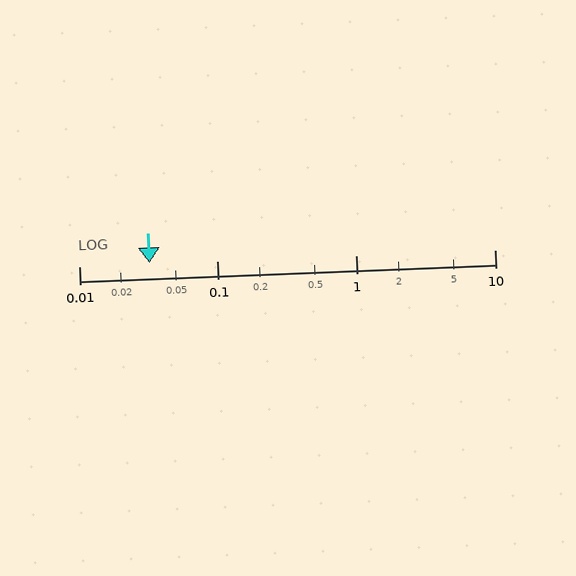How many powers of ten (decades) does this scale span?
The scale spans 3 decades, from 0.01 to 10.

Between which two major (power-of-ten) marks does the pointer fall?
The pointer is between 0.01 and 0.1.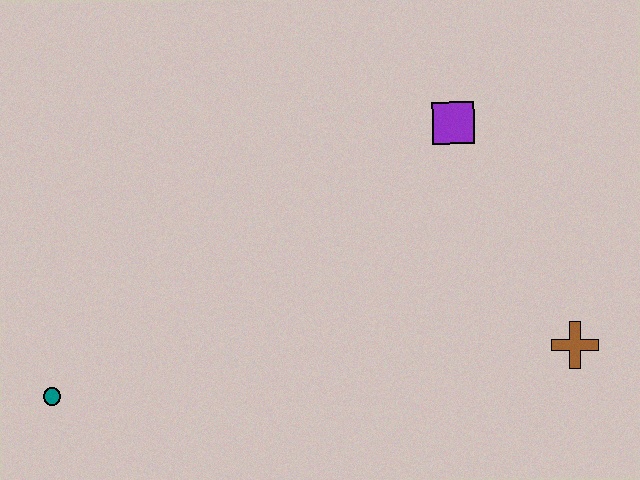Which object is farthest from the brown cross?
The teal circle is farthest from the brown cross.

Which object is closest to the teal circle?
The purple square is closest to the teal circle.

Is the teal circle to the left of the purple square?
Yes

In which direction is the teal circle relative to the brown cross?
The teal circle is to the left of the brown cross.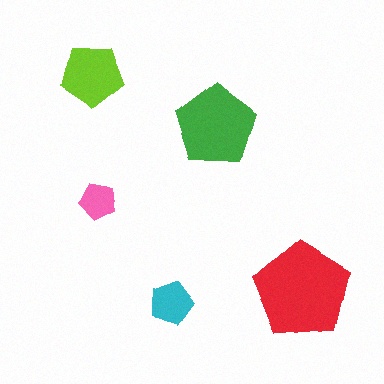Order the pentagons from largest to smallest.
the red one, the green one, the lime one, the cyan one, the pink one.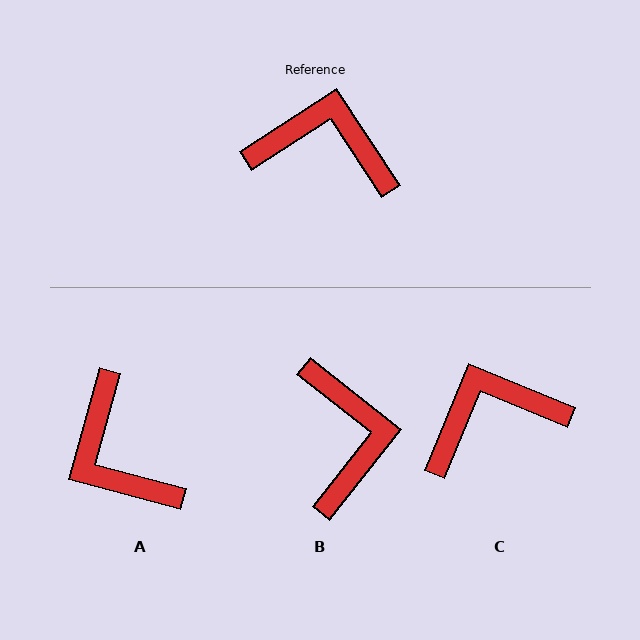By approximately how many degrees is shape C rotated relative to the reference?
Approximately 34 degrees counter-clockwise.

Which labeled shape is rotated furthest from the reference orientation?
A, about 132 degrees away.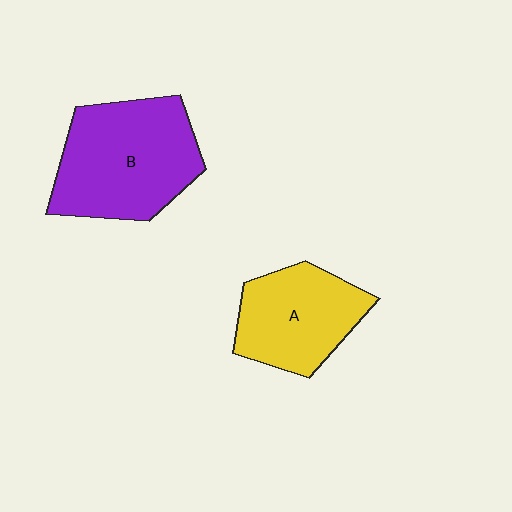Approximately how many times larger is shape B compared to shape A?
Approximately 1.4 times.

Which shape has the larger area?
Shape B (purple).